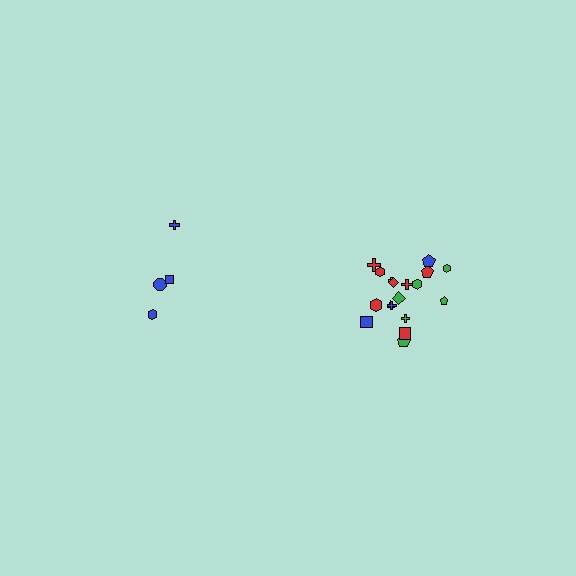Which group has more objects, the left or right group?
The right group.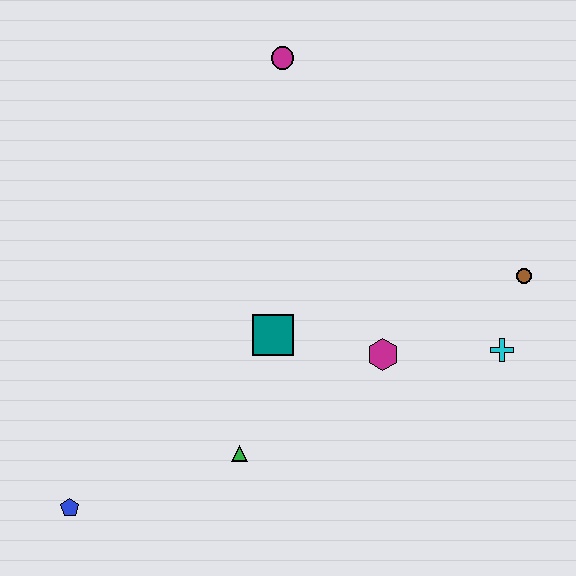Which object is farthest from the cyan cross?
The blue pentagon is farthest from the cyan cross.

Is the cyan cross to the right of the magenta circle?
Yes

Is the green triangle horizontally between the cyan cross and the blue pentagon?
Yes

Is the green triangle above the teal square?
No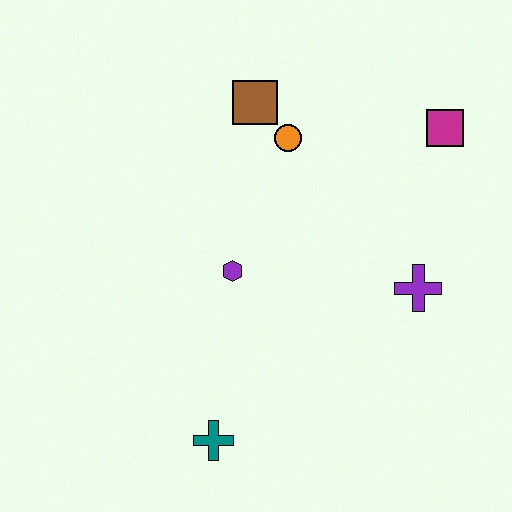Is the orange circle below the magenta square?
Yes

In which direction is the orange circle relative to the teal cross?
The orange circle is above the teal cross.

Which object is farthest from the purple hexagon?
The magenta square is farthest from the purple hexagon.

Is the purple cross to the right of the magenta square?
No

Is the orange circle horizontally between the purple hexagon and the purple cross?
Yes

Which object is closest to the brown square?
The orange circle is closest to the brown square.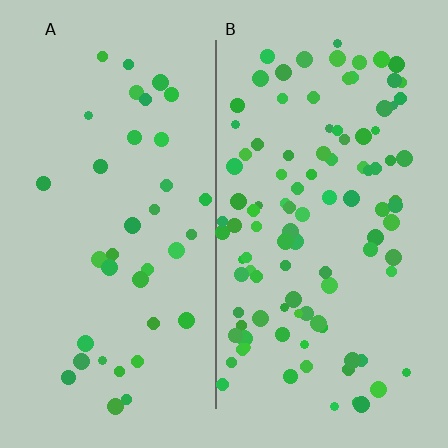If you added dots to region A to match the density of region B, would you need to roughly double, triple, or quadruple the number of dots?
Approximately triple.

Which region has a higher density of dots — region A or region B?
B (the right).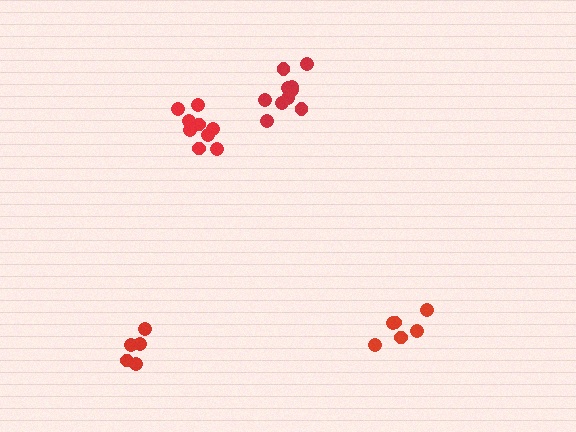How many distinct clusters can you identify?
There are 4 distinct clusters.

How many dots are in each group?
Group 1: 6 dots, Group 2: 5 dots, Group 3: 9 dots, Group 4: 11 dots (31 total).